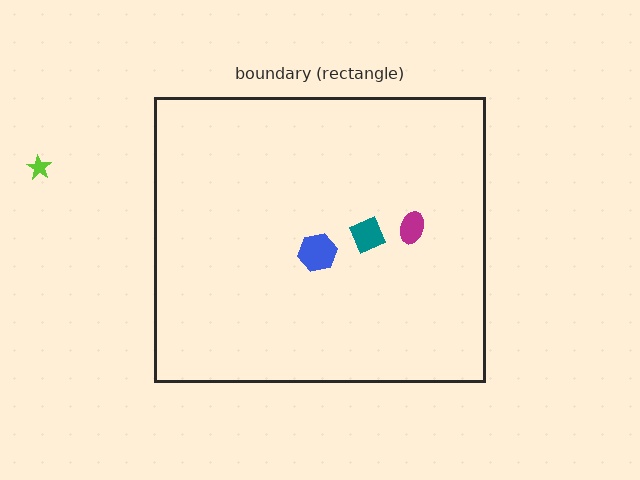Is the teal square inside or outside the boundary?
Inside.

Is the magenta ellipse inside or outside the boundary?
Inside.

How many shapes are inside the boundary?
3 inside, 1 outside.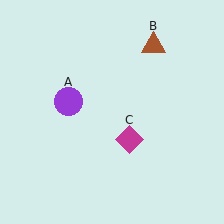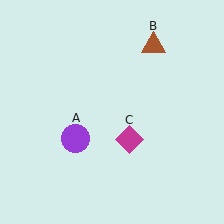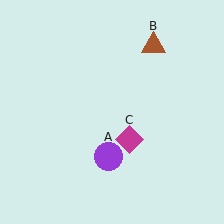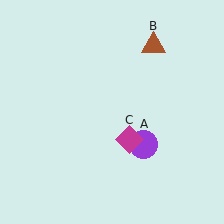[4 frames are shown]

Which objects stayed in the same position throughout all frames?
Brown triangle (object B) and magenta diamond (object C) remained stationary.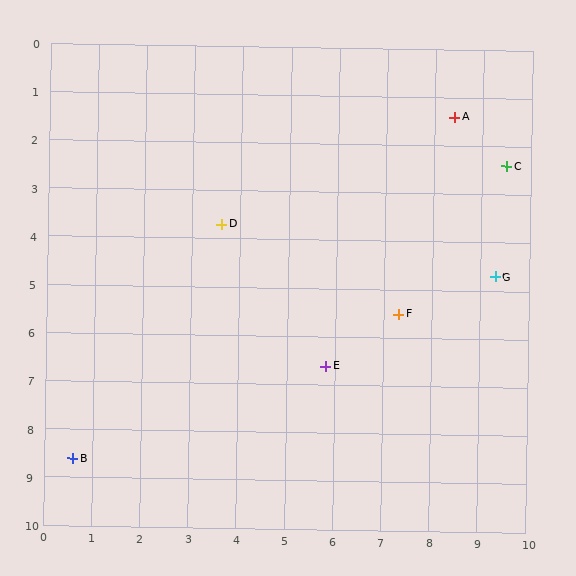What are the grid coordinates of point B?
Point B is at approximately (0.6, 8.6).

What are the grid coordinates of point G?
Point G is at approximately (9.3, 4.7).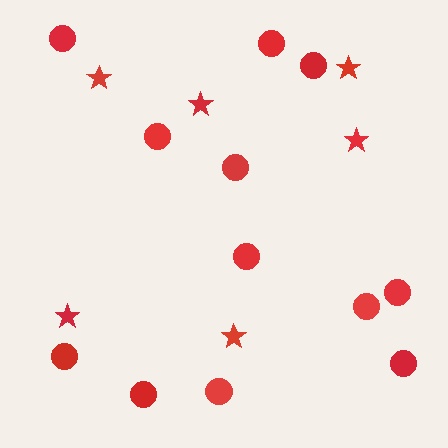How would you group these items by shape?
There are 2 groups: one group of stars (6) and one group of circles (12).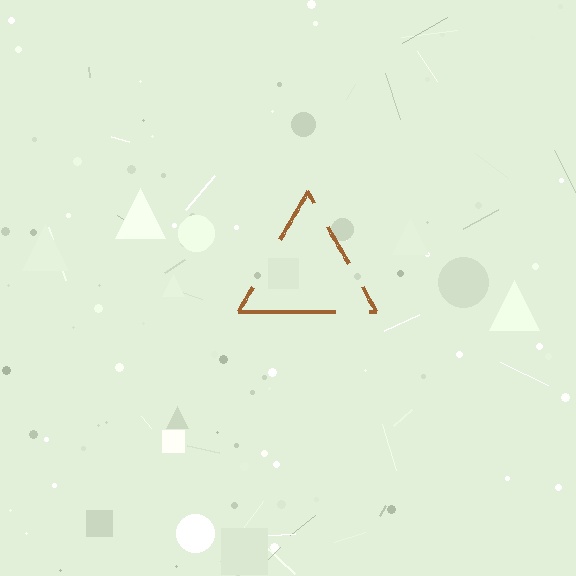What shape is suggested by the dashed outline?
The dashed outline suggests a triangle.